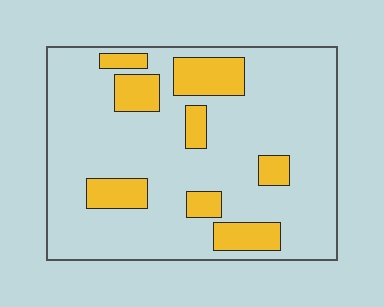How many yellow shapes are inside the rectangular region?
8.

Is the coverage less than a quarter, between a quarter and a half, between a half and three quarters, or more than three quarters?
Less than a quarter.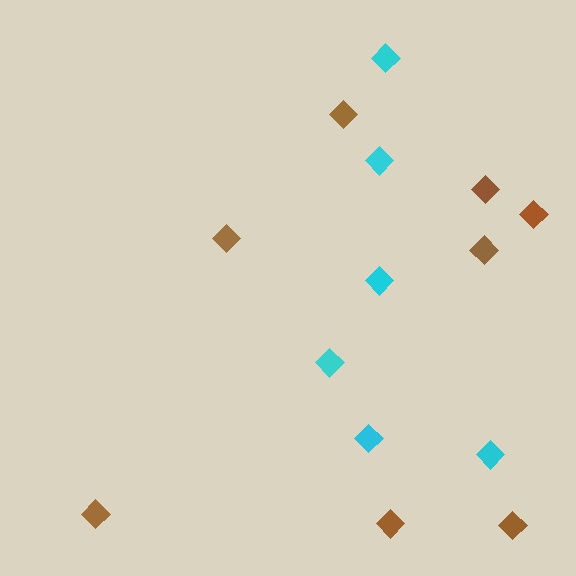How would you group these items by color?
There are 2 groups: one group of cyan diamonds (6) and one group of brown diamonds (8).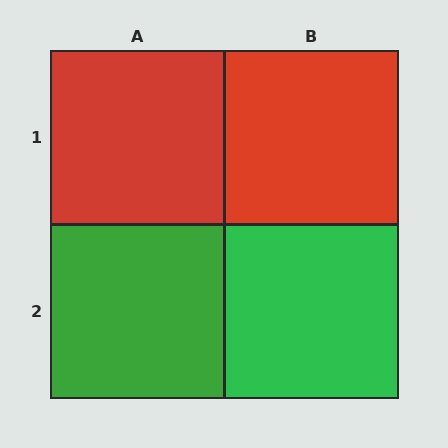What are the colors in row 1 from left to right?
Red, red.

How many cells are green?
2 cells are green.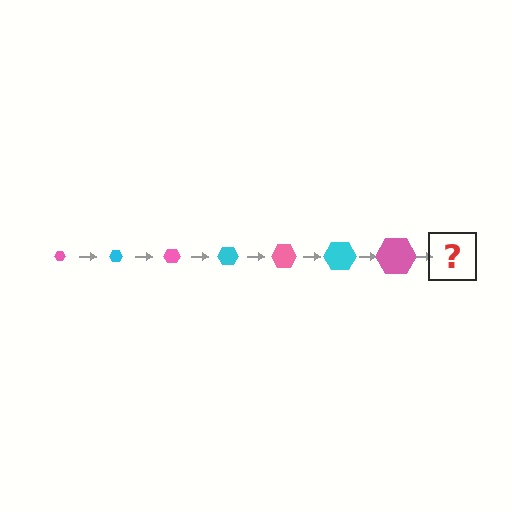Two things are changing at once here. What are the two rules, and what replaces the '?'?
The two rules are that the hexagon grows larger each step and the color cycles through pink and cyan. The '?' should be a cyan hexagon, larger than the previous one.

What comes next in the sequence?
The next element should be a cyan hexagon, larger than the previous one.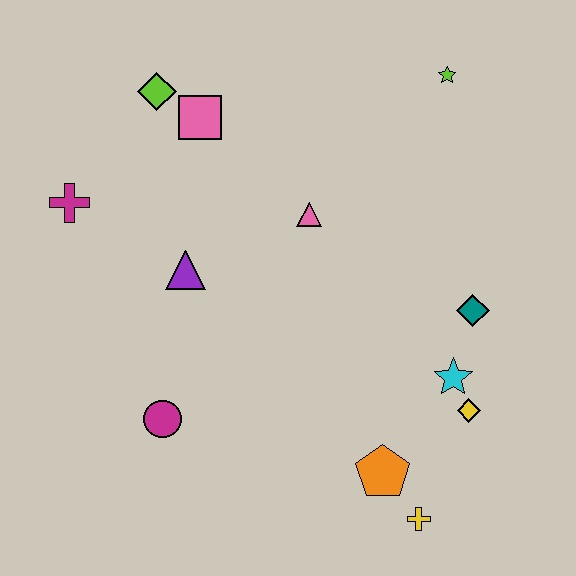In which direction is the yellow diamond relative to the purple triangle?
The yellow diamond is to the right of the purple triangle.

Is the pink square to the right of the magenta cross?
Yes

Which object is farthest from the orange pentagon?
The lime diamond is farthest from the orange pentagon.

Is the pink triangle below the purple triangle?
No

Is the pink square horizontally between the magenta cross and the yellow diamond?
Yes